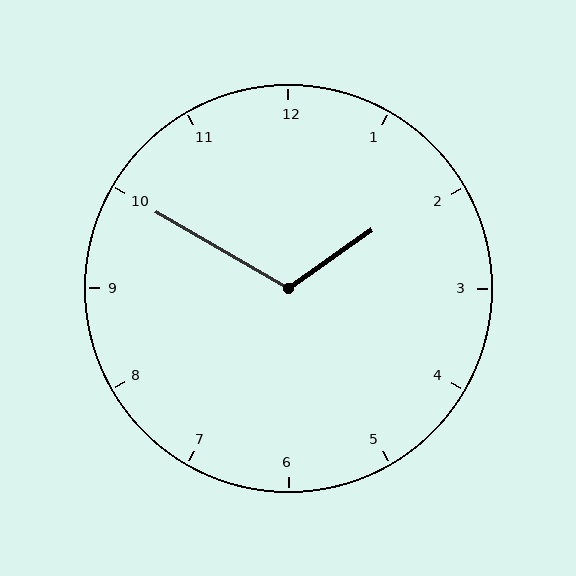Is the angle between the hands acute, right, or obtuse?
It is obtuse.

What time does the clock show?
1:50.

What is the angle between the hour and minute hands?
Approximately 115 degrees.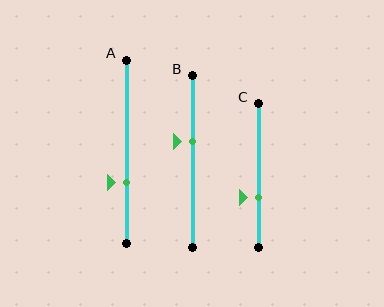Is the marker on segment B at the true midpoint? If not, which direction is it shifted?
No, the marker on segment B is shifted upward by about 11% of the segment length.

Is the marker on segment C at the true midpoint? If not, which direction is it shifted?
No, the marker on segment C is shifted downward by about 15% of the segment length.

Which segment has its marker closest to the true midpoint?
Segment B has its marker closest to the true midpoint.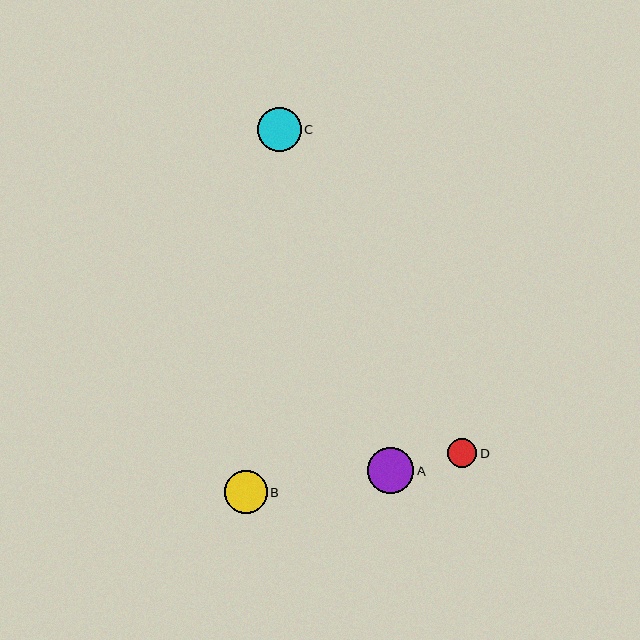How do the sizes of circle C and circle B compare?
Circle C and circle B are approximately the same size.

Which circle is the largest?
Circle A is the largest with a size of approximately 46 pixels.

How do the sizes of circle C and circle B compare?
Circle C and circle B are approximately the same size.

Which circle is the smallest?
Circle D is the smallest with a size of approximately 29 pixels.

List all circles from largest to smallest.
From largest to smallest: A, C, B, D.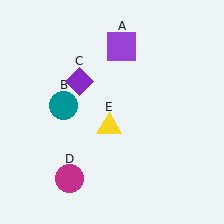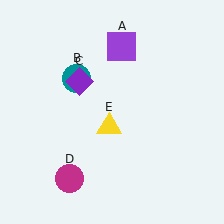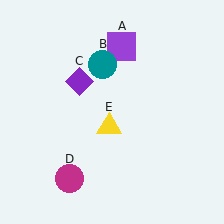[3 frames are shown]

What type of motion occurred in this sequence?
The teal circle (object B) rotated clockwise around the center of the scene.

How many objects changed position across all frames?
1 object changed position: teal circle (object B).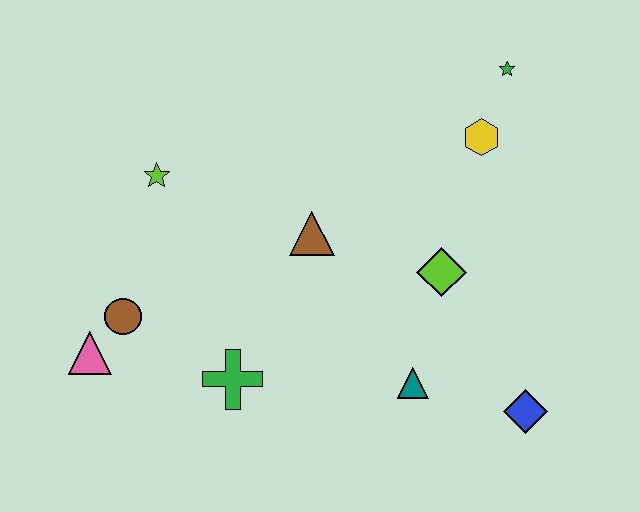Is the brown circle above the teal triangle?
Yes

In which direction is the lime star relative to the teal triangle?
The lime star is to the left of the teal triangle.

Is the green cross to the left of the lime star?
No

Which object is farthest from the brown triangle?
The blue diamond is farthest from the brown triangle.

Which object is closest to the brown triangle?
The lime diamond is closest to the brown triangle.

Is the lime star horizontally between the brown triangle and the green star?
No